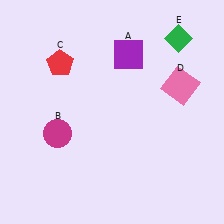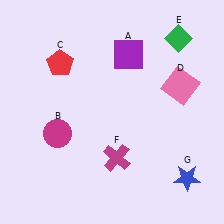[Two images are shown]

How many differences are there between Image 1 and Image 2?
There are 2 differences between the two images.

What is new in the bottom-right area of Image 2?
A blue star (G) was added in the bottom-right area of Image 2.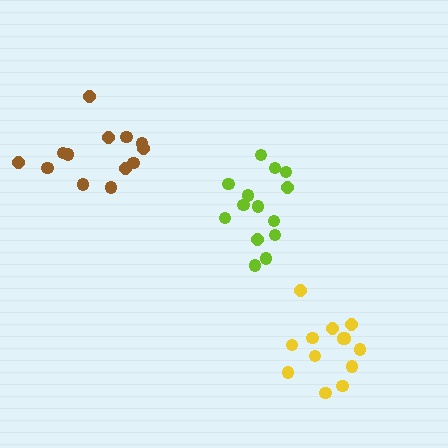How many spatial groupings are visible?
There are 3 spatial groupings.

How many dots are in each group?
Group 1: 13 dots, Group 2: 14 dots, Group 3: 14 dots (41 total).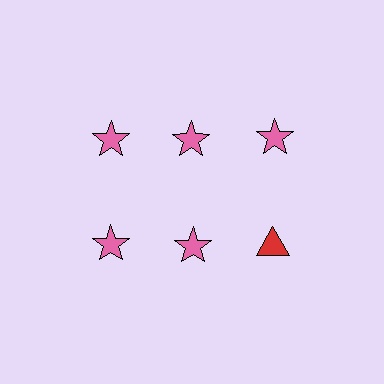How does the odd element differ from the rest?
It differs in both color (red instead of pink) and shape (triangle instead of star).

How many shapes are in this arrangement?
There are 6 shapes arranged in a grid pattern.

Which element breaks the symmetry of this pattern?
The red triangle in the second row, center column breaks the symmetry. All other shapes are pink stars.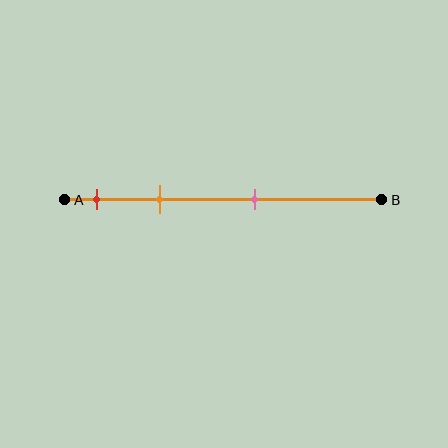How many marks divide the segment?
There are 3 marks dividing the segment.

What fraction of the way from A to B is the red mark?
The red mark is approximately 10% (0.1) of the way from A to B.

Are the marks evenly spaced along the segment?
No, the marks are not evenly spaced.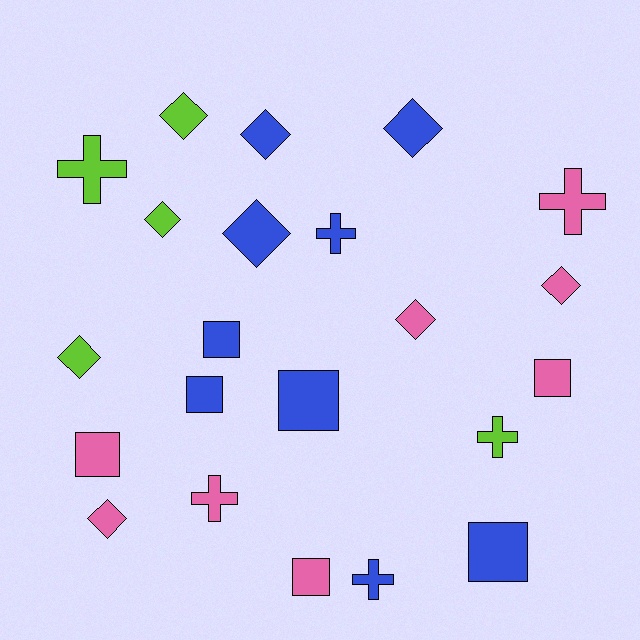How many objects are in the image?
There are 22 objects.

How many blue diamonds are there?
There are 3 blue diamonds.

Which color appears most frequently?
Blue, with 9 objects.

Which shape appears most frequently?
Diamond, with 9 objects.